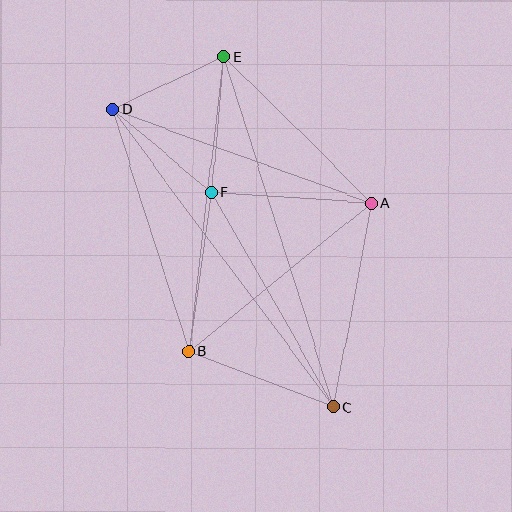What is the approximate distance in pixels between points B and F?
The distance between B and F is approximately 161 pixels.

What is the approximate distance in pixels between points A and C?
The distance between A and C is approximately 208 pixels.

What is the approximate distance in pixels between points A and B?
The distance between A and B is approximately 235 pixels.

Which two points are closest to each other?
Points D and E are closest to each other.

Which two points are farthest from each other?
Points C and D are farthest from each other.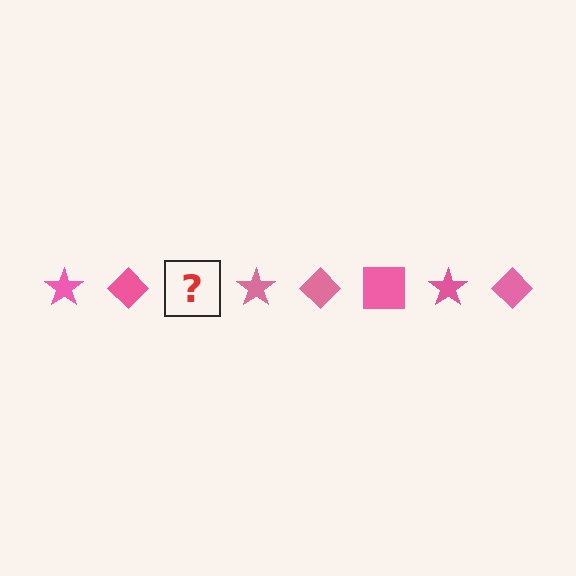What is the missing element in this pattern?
The missing element is a pink square.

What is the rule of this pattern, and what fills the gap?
The rule is that the pattern cycles through star, diamond, square shapes in pink. The gap should be filled with a pink square.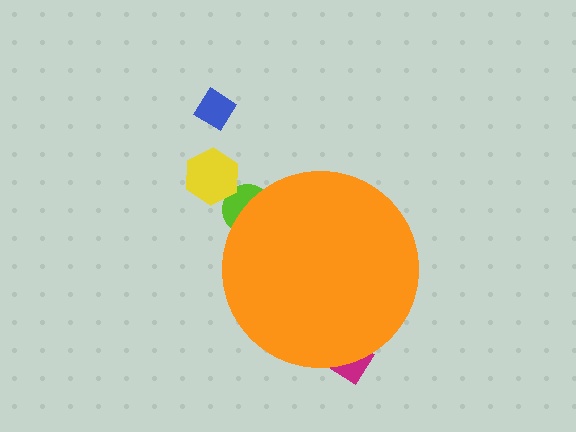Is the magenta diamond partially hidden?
Yes, the magenta diamond is partially hidden behind the orange circle.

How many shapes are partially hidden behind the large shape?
2 shapes are partially hidden.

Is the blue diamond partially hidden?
No, the blue diamond is fully visible.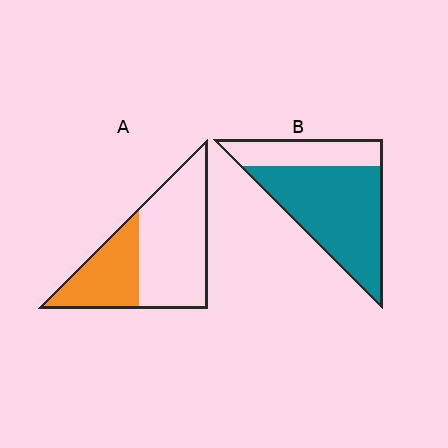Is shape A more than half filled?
No.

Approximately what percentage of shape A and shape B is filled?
A is approximately 35% and B is approximately 70%.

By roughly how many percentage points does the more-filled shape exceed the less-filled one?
By roughly 35 percentage points (B over A).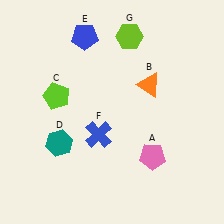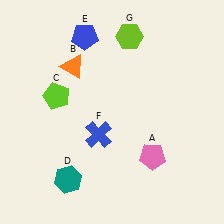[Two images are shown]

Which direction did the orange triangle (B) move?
The orange triangle (B) moved left.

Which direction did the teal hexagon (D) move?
The teal hexagon (D) moved down.